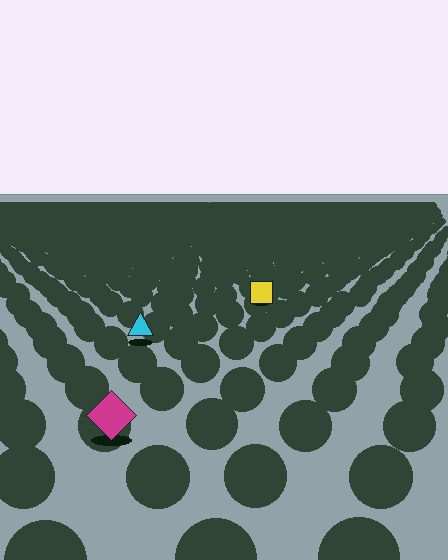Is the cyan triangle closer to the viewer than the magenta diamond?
No. The magenta diamond is closer — you can tell from the texture gradient: the ground texture is coarser near it.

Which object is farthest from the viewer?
The yellow square is farthest from the viewer. It appears smaller and the ground texture around it is denser.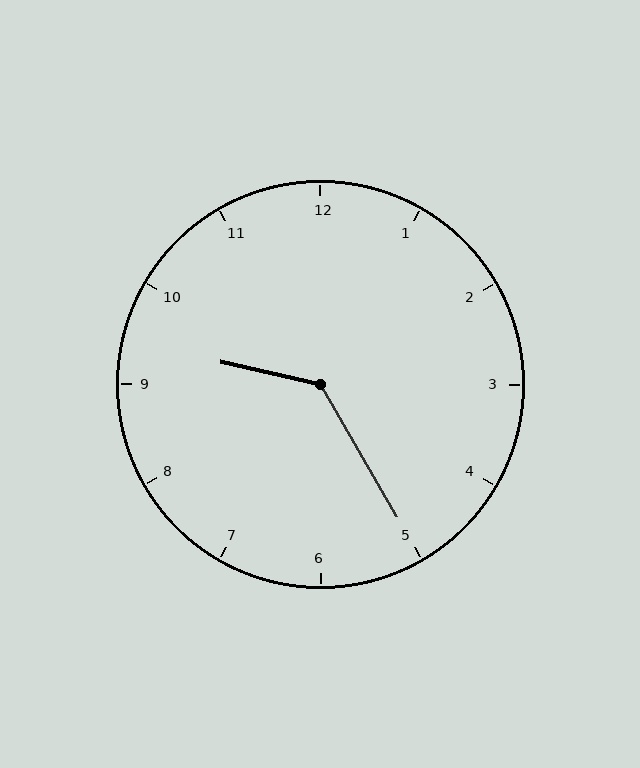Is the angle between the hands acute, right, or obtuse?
It is obtuse.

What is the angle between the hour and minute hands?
Approximately 132 degrees.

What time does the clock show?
9:25.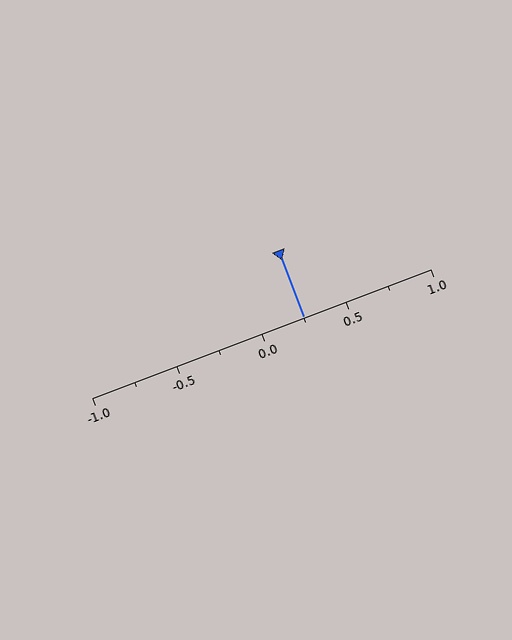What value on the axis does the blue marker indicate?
The marker indicates approximately 0.25.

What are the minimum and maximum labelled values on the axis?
The axis runs from -1.0 to 1.0.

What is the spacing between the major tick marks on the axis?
The major ticks are spaced 0.5 apart.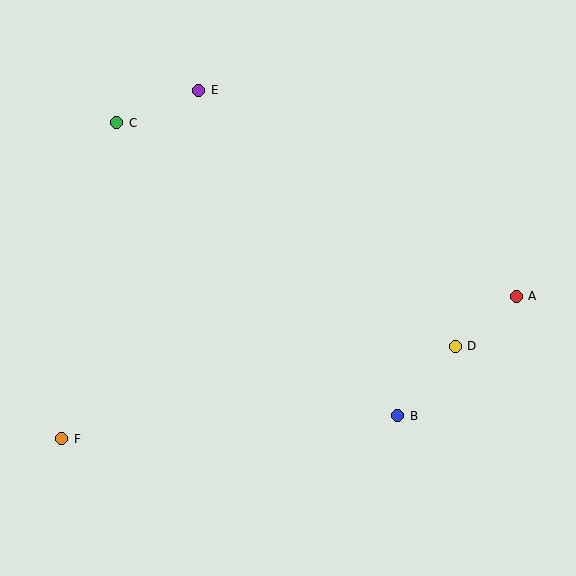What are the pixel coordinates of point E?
Point E is at (199, 90).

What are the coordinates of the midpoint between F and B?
The midpoint between F and B is at (230, 427).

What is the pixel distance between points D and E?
The distance between D and E is 362 pixels.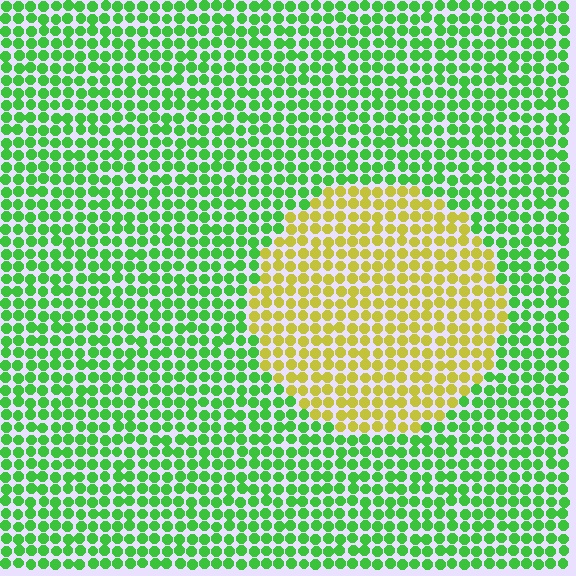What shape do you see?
I see a circle.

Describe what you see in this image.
The image is filled with small green elements in a uniform arrangement. A circle-shaped region is visible where the elements are tinted to a slightly different hue, forming a subtle color boundary.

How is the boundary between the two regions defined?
The boundary is defined purely by a slight shift in hue (about 61 degrees). Spacing, size, and orientation are identical on both sides.